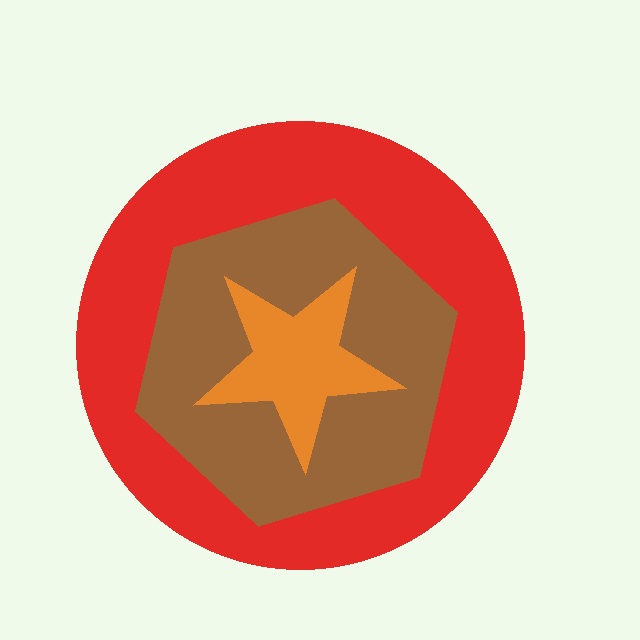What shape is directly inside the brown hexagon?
The orange star.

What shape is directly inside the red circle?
The brown hexagon.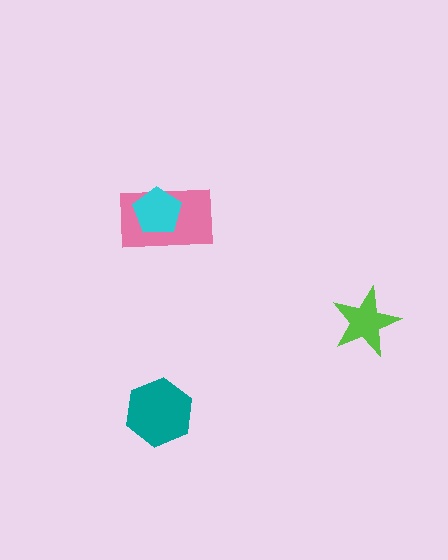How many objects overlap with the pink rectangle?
1 object overlaps with the pink rectangle.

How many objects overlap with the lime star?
0 objects overlap with the lime star.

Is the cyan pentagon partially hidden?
No, no other shape covers it.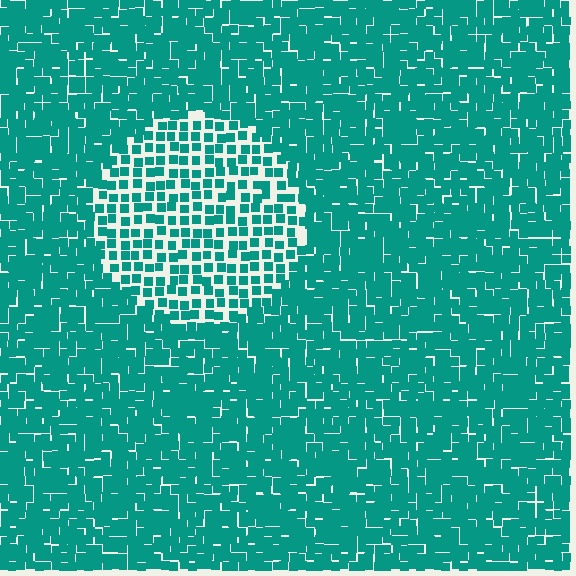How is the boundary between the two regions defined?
The boundary is defined by a change in element density (approximately 2.0x ratio). All elements are the same color, size, and shape.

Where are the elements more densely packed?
The elements are more densely packed outside the circle boundary.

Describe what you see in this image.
The image contains small teal elements arranged at two different densities. A circle-shaped region is visible where the elements are less densely packed than the surrounding area.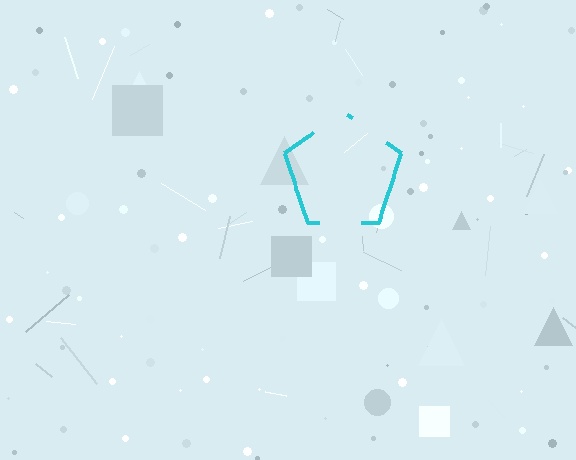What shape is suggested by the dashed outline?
The dashed outline suggests a pentagon.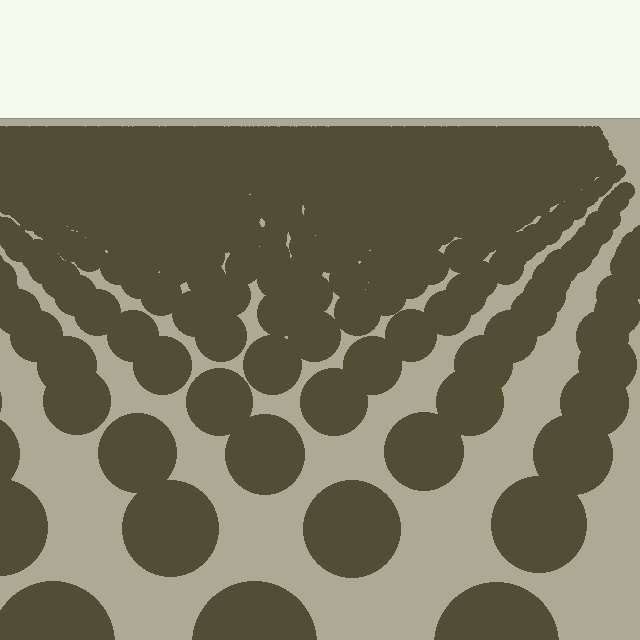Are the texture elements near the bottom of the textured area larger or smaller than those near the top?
Larger. Near the bottom, elements are closer to the viewer and appear at a bigger on-screen size.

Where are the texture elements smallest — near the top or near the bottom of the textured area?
Near the top.